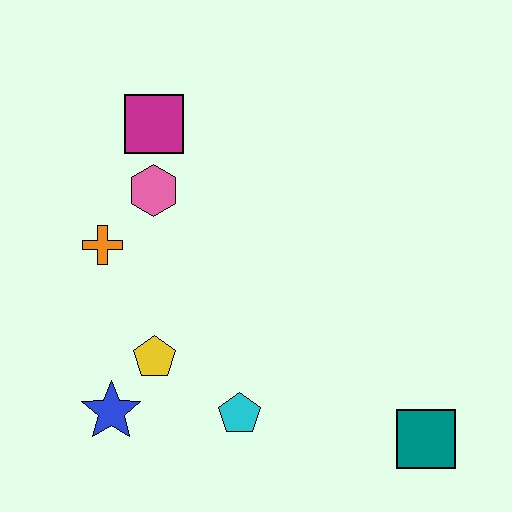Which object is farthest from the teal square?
The magenta square is farthest from the teal square.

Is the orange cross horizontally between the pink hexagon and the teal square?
No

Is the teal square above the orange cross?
No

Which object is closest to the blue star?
The yellow pentagon is closest to the blue star.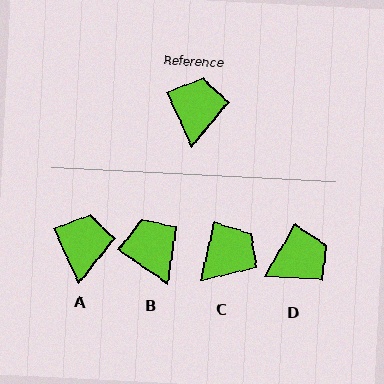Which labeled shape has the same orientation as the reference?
A.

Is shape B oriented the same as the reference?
No, it is off by about 31 degrees.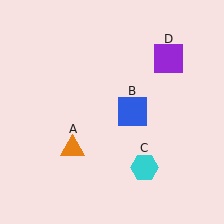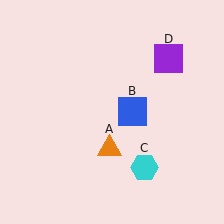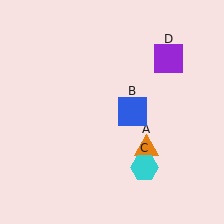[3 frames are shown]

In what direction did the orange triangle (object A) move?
The orange triangle (object A) moved right.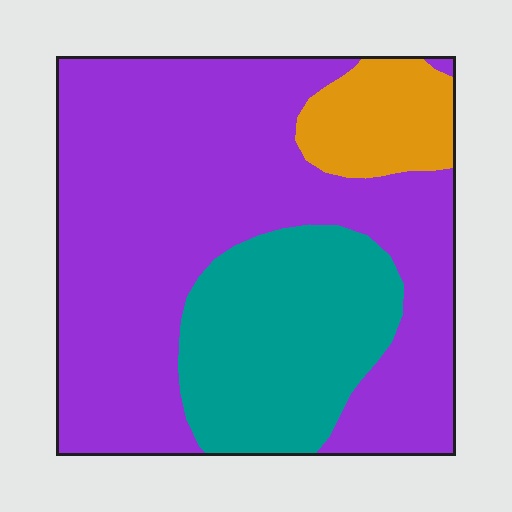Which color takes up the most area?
Purple, at roughly 65%.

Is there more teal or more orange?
Teal.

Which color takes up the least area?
Orange, at roughly 10%.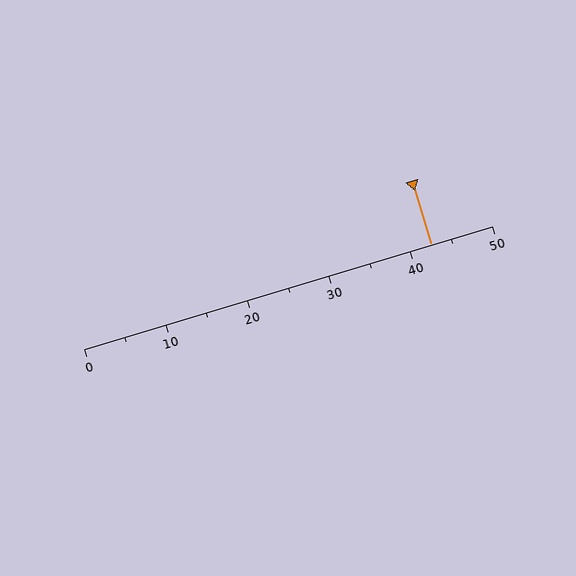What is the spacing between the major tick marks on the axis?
The major ticks are spaced 10 apart.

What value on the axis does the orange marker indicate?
The marker indicates approximately 42.5.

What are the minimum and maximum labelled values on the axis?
The axis runs from 0 to 50.